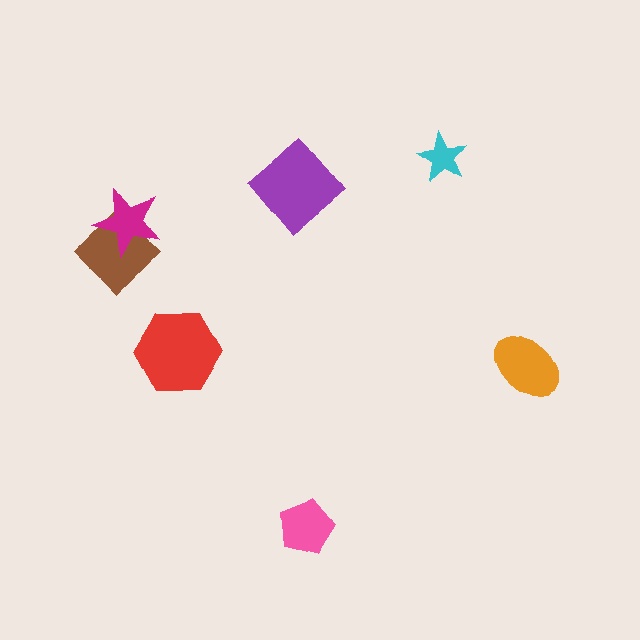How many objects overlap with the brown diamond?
1 object overlaps with the brown diamond.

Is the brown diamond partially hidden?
Yes, it is partially covered by another shape.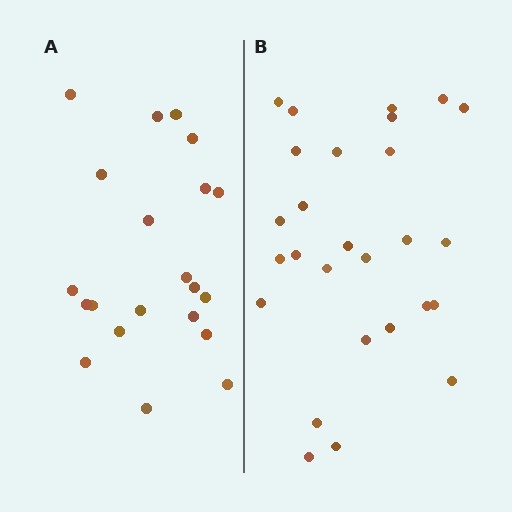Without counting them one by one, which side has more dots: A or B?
Region B (the right region) has more dots.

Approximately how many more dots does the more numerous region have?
Region B has about 6 more dots than region A.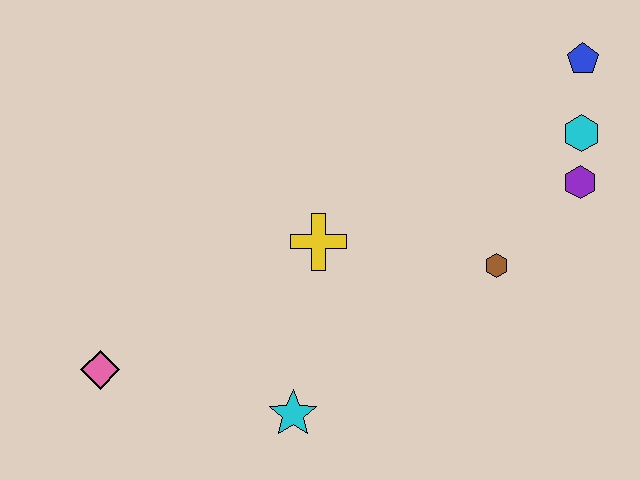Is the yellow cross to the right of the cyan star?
Yes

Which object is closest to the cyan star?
The yellow cross is closest to the cyan star.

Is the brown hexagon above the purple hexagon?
No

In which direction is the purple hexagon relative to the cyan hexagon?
The purple hexagon is below the cyan hexagon.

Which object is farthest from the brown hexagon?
The pink diamond is farthest from the brown hexagon.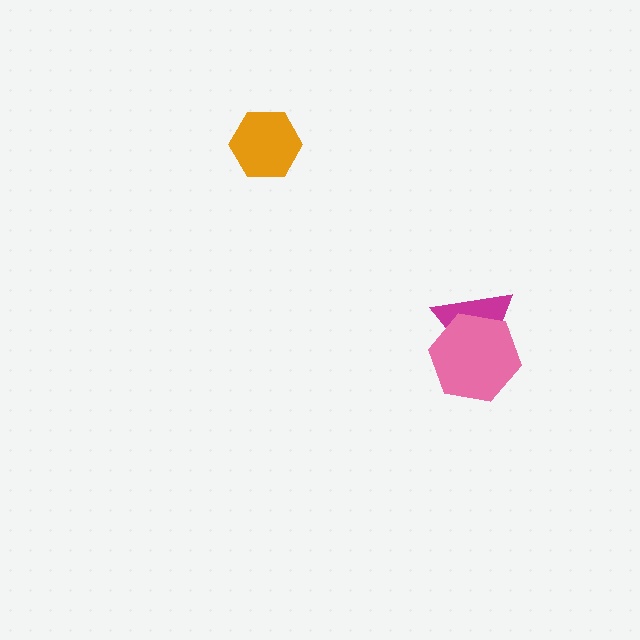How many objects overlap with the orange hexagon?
0 objects overlap with the orange hexagon.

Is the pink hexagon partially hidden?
No, no other shape covers it.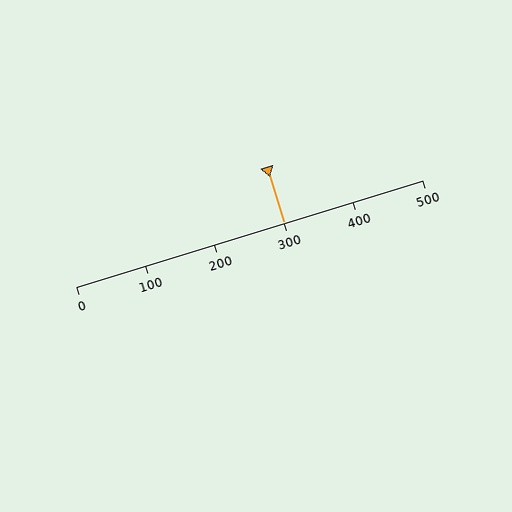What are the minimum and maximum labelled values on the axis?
The axis runs from 0 to 500.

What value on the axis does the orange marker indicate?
The marker indicates approximately 300.